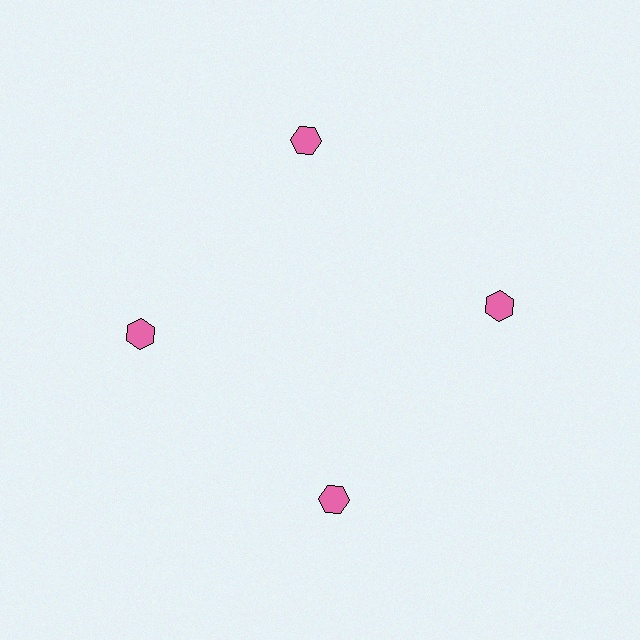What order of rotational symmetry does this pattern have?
This pattern has 4-fold rotational symmetry.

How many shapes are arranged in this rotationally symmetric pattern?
There are 4 shapes, arranged in 4 groups of 1.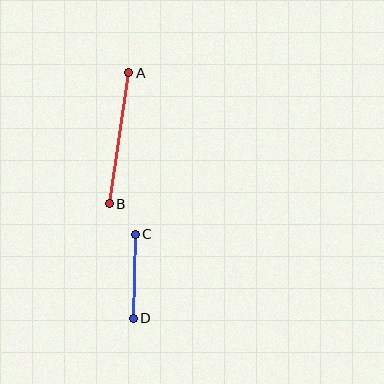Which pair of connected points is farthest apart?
Points A and B are farthest apart.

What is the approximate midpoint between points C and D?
The midpoint is at approximately (134, 276) pixels.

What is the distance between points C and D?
The distance is approximately 84 pixels.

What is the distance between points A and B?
The distance is approximately 132 pixels.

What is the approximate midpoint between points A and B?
The midpoint is at approximately (119, 138) pixels.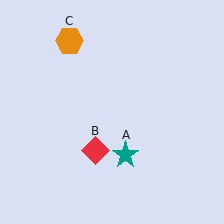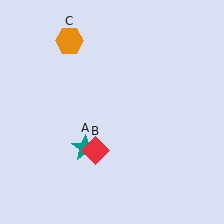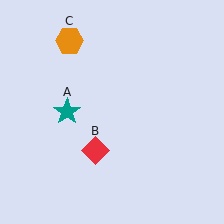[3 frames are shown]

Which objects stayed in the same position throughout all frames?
Red diamond (object B) and orange hexagon (object C) remained stationary.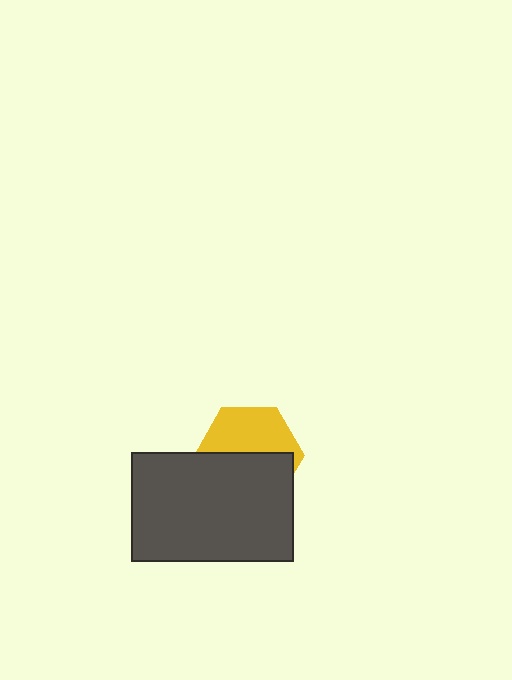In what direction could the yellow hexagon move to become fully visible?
The yellow hexagon could move up. That would shift it out from behind the dark gray rectangle entirely.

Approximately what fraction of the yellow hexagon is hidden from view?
Roughly 53% of the yellow hexagon is hidden behind the dark gray rectangle.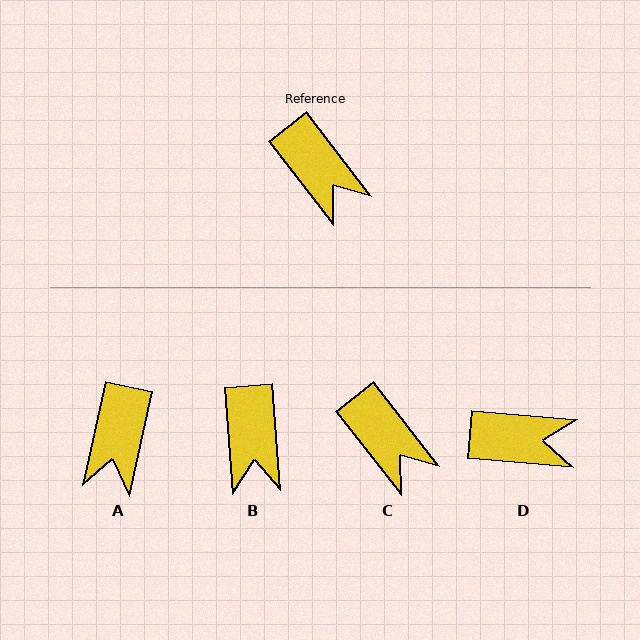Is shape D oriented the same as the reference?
No, it is off by about 48 degrees.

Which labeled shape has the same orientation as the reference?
C.